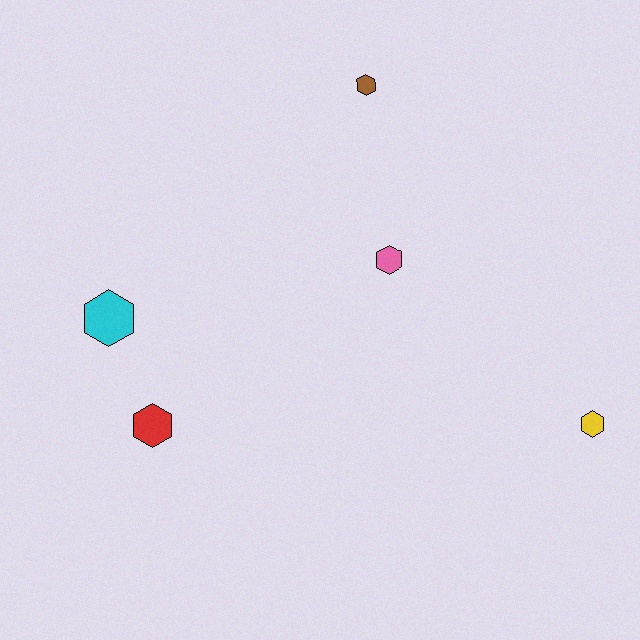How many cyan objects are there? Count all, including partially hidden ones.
There is 1 cyan object.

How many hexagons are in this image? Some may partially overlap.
There are 5 hexagons.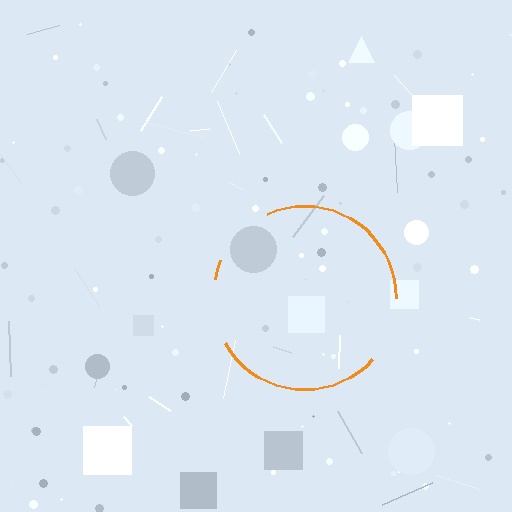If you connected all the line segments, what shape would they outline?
They would outline a circle.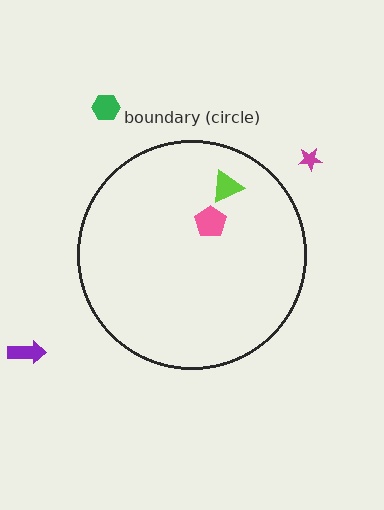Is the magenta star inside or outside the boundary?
Outside.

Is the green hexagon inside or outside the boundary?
Outside.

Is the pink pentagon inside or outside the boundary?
Inside.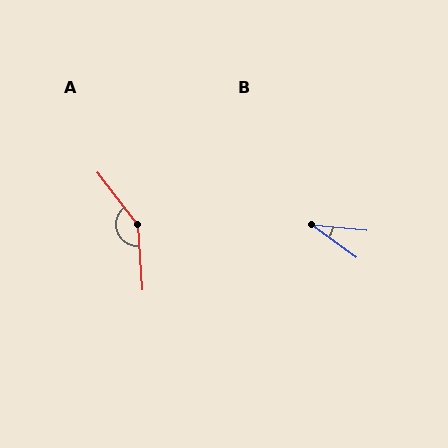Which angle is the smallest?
B, at approximately 31 degrees.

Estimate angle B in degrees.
Approximately 31 degrees.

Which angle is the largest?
A, at approximately 147 degrees.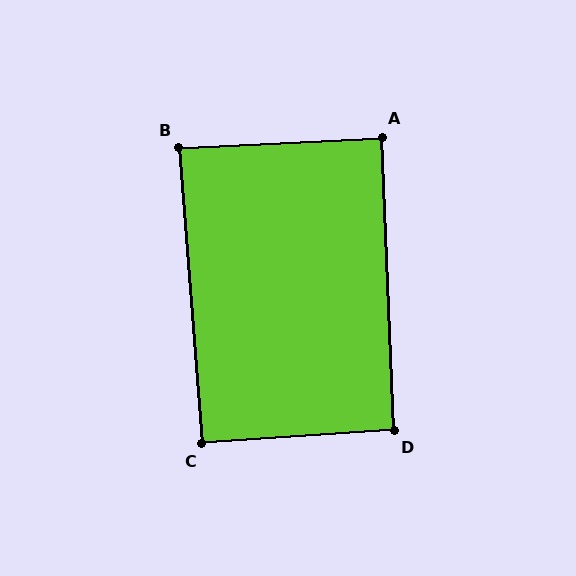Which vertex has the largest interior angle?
D, at approximately 92 degrees.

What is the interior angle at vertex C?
Approximately 91 degrees (approximately right).